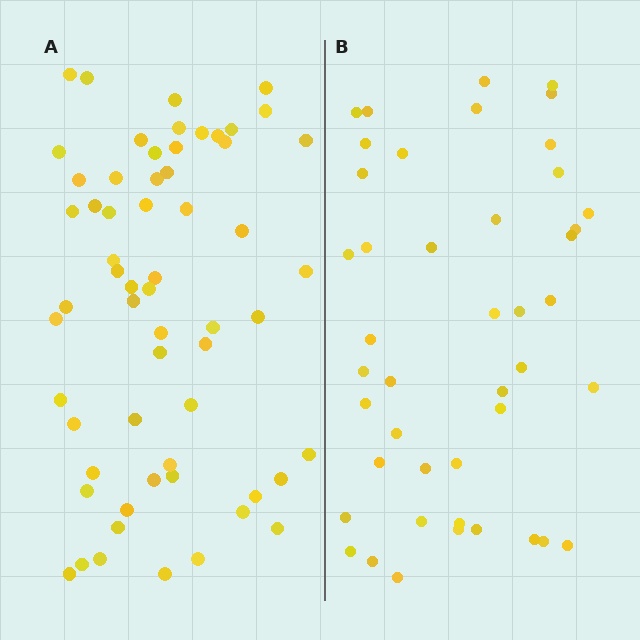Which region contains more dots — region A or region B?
Region A (the left region) has more dots.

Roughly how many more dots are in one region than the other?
Region A has approximately 15 more dots than region B.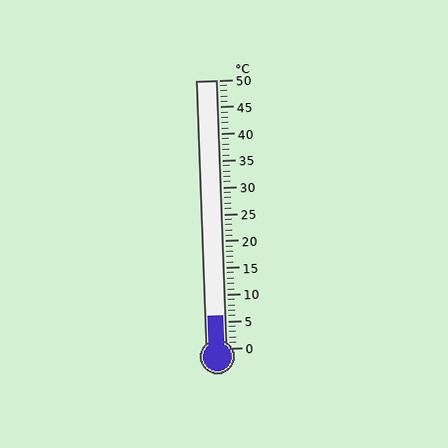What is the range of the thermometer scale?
The thermometer scale ranges from 0°C to 50°C.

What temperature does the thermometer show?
The thermometer shows approximately 6°C.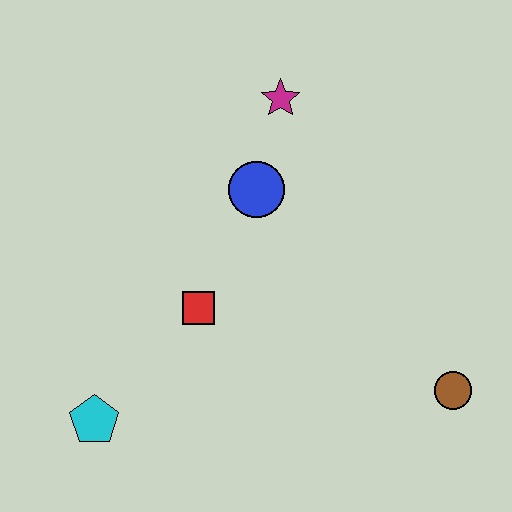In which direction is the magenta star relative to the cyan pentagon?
The magenta star is above the cyan pentagon.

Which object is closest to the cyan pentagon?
The red square is closest to the cyan pentagon.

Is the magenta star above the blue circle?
Yes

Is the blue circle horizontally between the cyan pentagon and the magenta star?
Yes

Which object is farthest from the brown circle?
The cyan pentagon is farthest from the brown circle.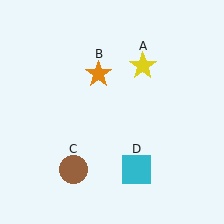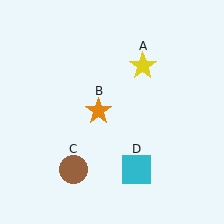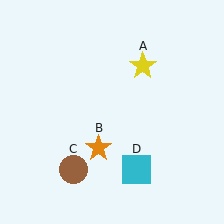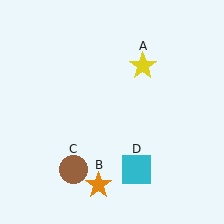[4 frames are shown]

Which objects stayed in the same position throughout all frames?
Yellow star (object A) and brown circle (object C) and cyan square (object D) remained stationary.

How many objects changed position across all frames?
1 object changed position: orange star (object B).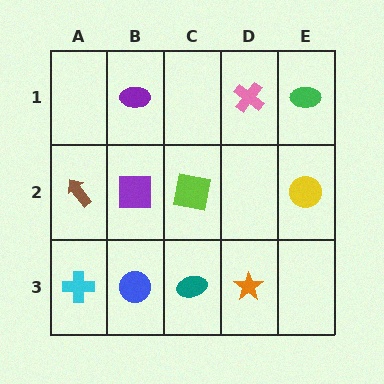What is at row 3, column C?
A teal ellipse.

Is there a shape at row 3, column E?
No, that cell is empty.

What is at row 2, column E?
A yellow circle.